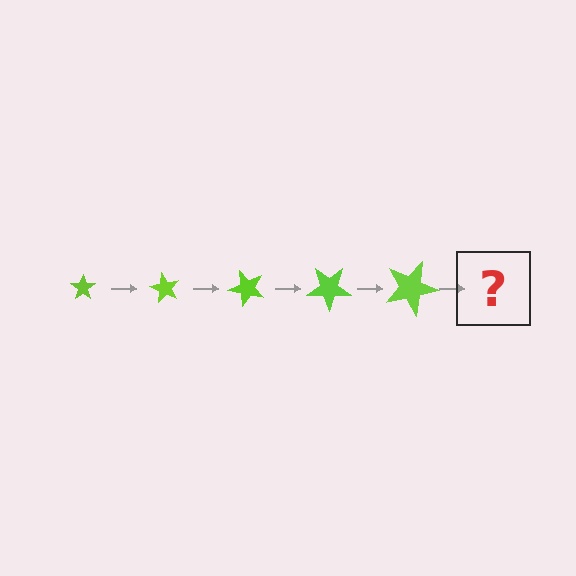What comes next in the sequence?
The next element should be a star, larger than the previous one and rotated 300 degrees from the start.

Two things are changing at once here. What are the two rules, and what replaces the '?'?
The two rules are that the star grows larger each step and it rotates 60 degrees each step. The '?' should be a star, larger than the previous one and rotated 300 degrees from the start.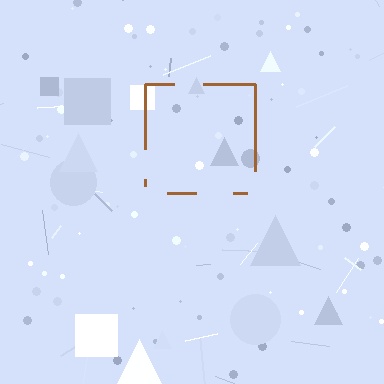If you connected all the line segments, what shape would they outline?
They would outline a square.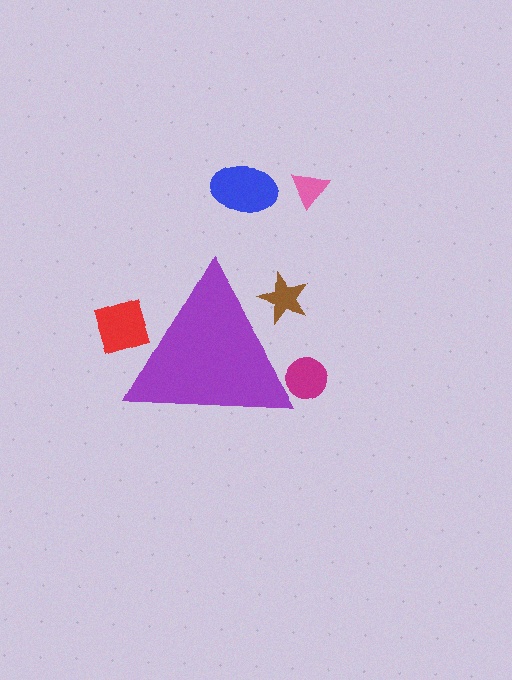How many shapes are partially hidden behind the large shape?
3 shapes are partially hidden.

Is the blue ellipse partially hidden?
No, the blue ellipse is fully visible.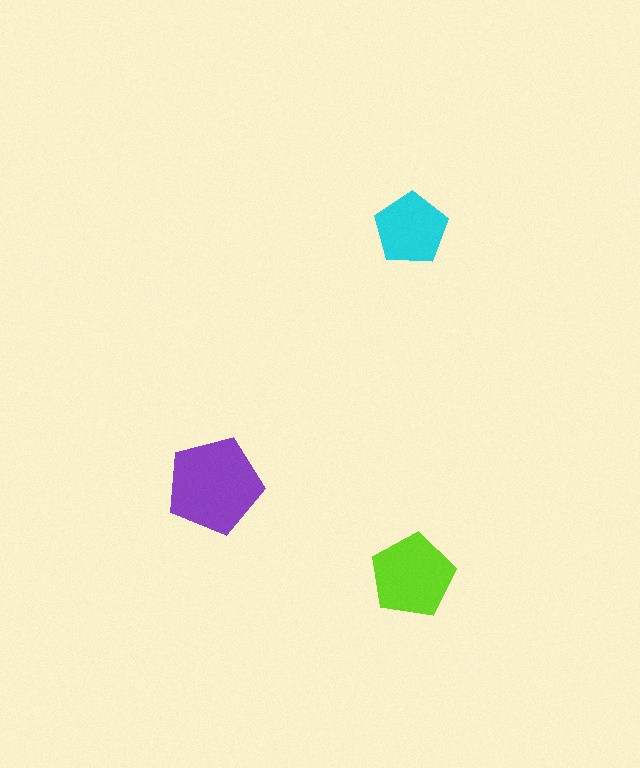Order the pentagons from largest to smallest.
the purple one, the lime one, the cyan one.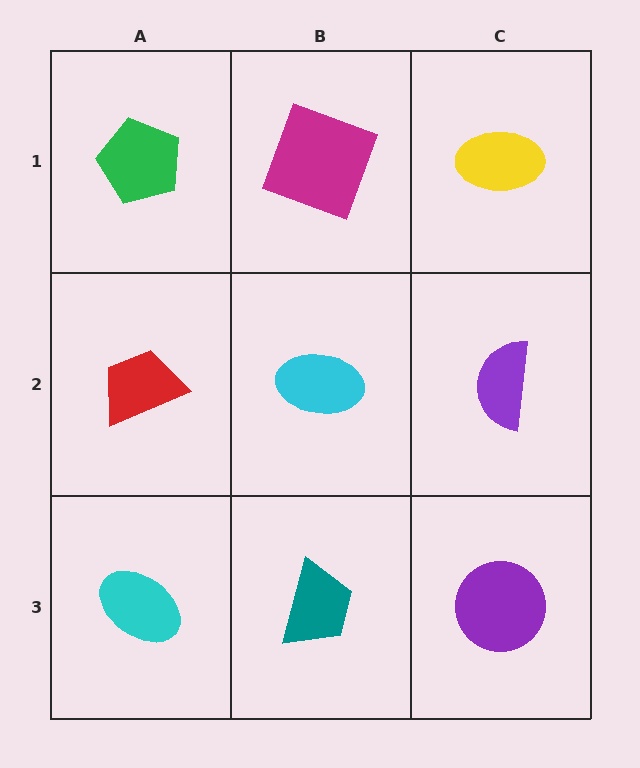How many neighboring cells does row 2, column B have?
4.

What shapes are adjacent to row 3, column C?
A purple semicircle (row 2, column C), a teal trapezoid (row 3, column B).